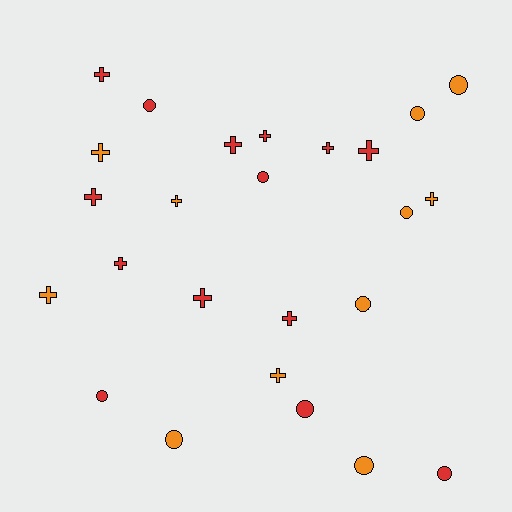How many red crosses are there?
There are 9 red crosses.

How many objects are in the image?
There are 25 objects.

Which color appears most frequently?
Red, with 14 objects.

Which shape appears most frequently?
Cross, with 14 objects.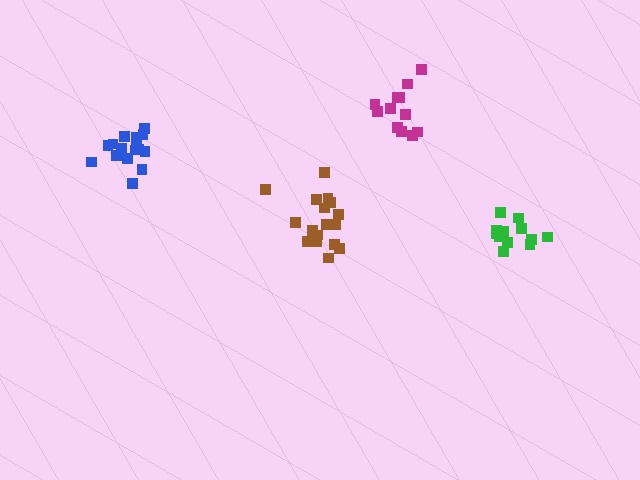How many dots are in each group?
Group 1: 18 dots, Group 2: 17 dots, Group 3: 12 dots, Group 4: 12 dots (59 total).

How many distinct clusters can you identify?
There are 4 distinct clusters.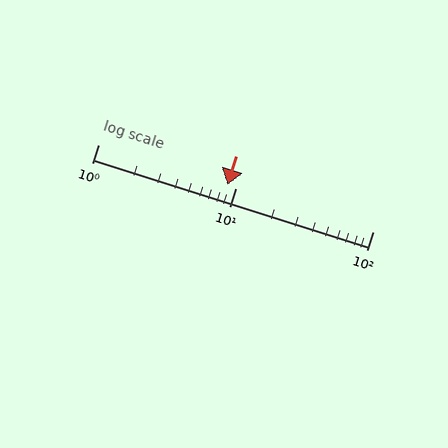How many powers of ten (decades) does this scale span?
The scale spans 2 decades, from 1 to 100.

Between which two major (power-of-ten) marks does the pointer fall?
The pointer is between 1 and 10.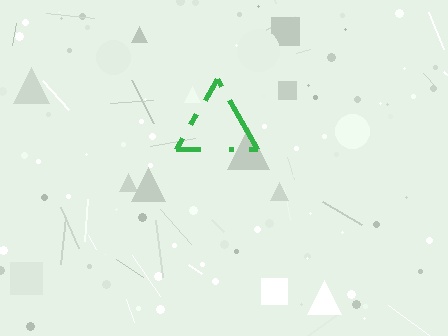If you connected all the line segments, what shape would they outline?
They would outline a triangle.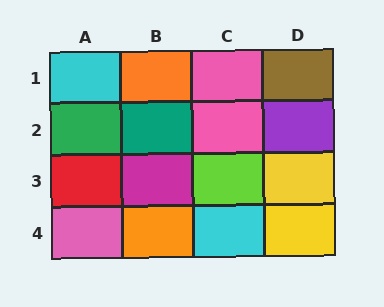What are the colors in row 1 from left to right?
Cyan, orange, pink, brown.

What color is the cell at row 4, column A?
Pink.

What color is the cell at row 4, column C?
Cyan.